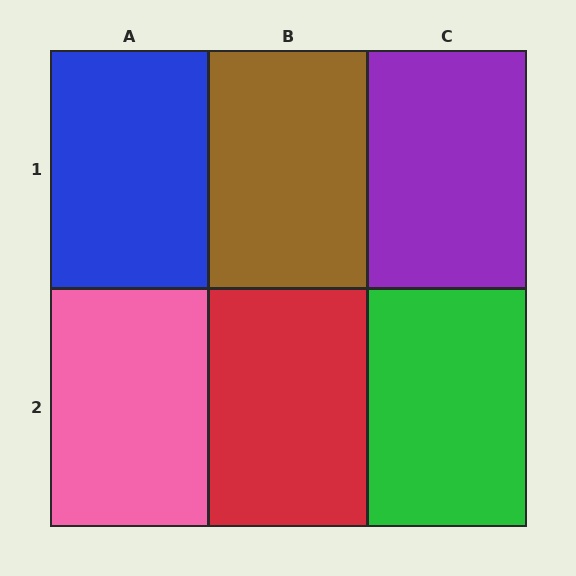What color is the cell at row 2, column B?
Red.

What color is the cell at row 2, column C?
Green.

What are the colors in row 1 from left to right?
Blue, brown, purple.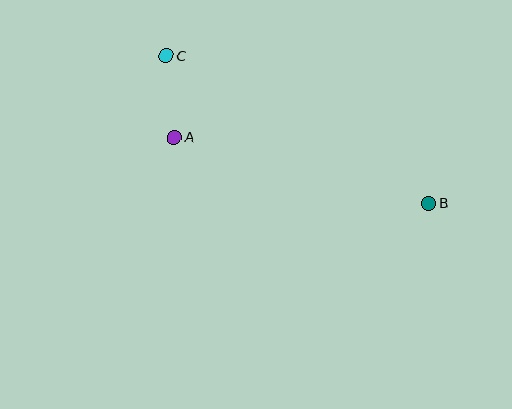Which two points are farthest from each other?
Points B and C are farthest from each other.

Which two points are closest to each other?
Points A and C are closest to each other.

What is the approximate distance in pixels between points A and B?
The distance between A and B is approximately 263 pixels.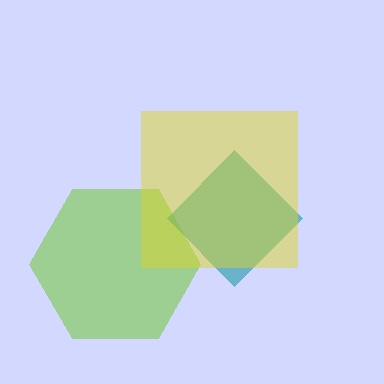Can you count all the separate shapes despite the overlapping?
Yes, there are 3 separate shapes.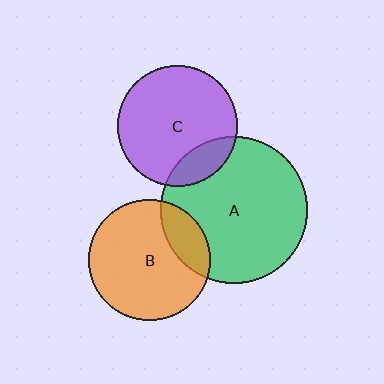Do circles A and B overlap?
Yes.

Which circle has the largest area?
Circle A (green).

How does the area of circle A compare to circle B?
Approximately 1.5 times.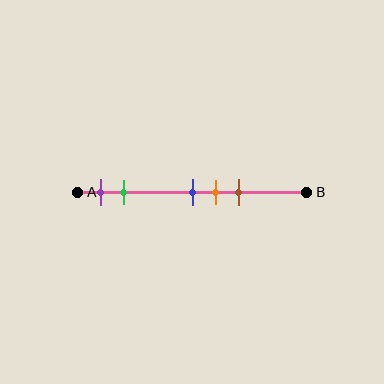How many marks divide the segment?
There are 5 marks dividing the segment.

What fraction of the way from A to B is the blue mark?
The blue mark is approximately 50% (0.5) of the way from A to B.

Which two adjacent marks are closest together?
The blue and orange marks are the closest adjacent pair.